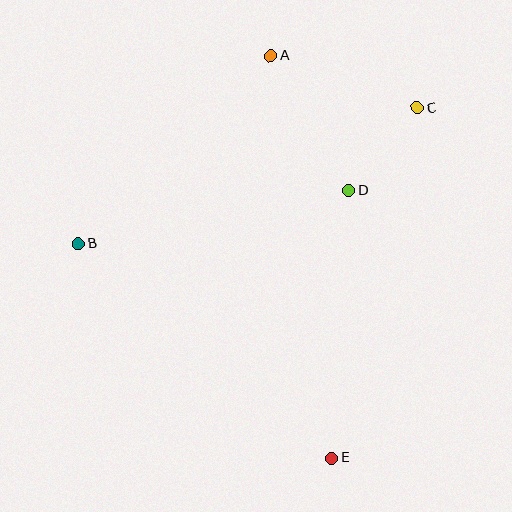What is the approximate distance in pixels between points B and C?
The distance between B and C is approximately 365 pixels.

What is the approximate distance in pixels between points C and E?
The distance between C and E is approximately 361 pixels.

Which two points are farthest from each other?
Points A and E are farthest from each other.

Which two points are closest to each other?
Points C and D are closest to each other.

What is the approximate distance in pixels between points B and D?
The distance between B and D is approximately 275 pixels.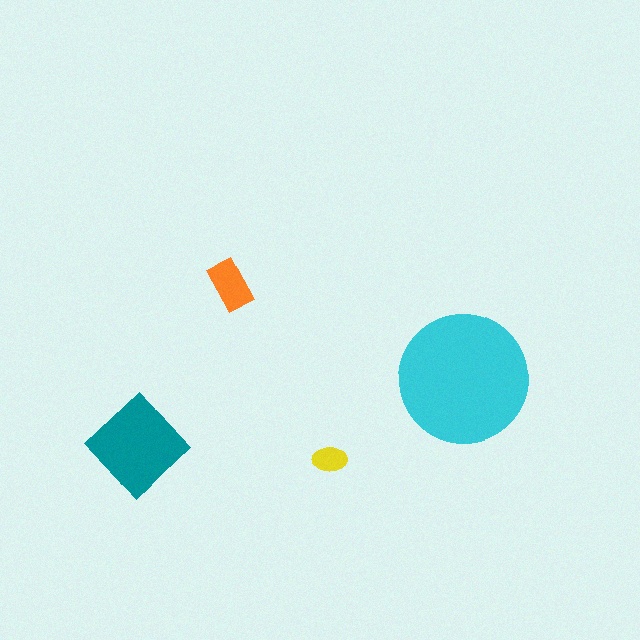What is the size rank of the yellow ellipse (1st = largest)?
4th.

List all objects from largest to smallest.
The cyan circle, the teal diamond, the orange rectangle, the yellow ellipse.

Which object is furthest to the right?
The cyan circle is rightmost.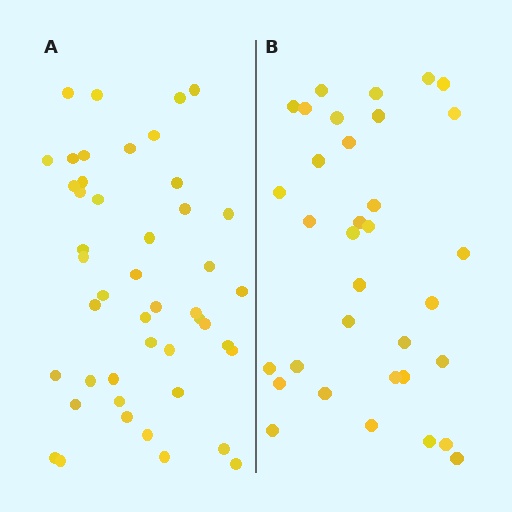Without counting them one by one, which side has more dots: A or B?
Region A (the left region) has more dots.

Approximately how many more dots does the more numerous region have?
Region A has roughly 12 or so more dots than region B.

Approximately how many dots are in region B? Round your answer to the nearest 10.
About 30 dots. (The exact count is 34, which rounds to 30.)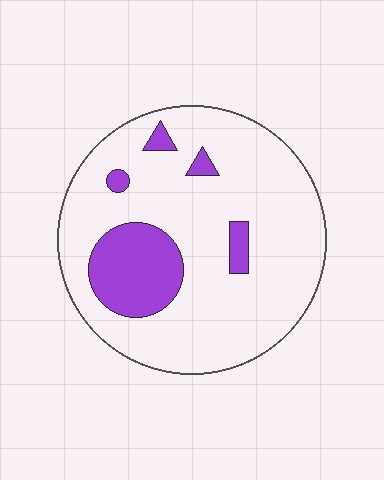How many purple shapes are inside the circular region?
5.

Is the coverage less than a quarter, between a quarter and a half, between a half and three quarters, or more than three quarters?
Less than a quarter.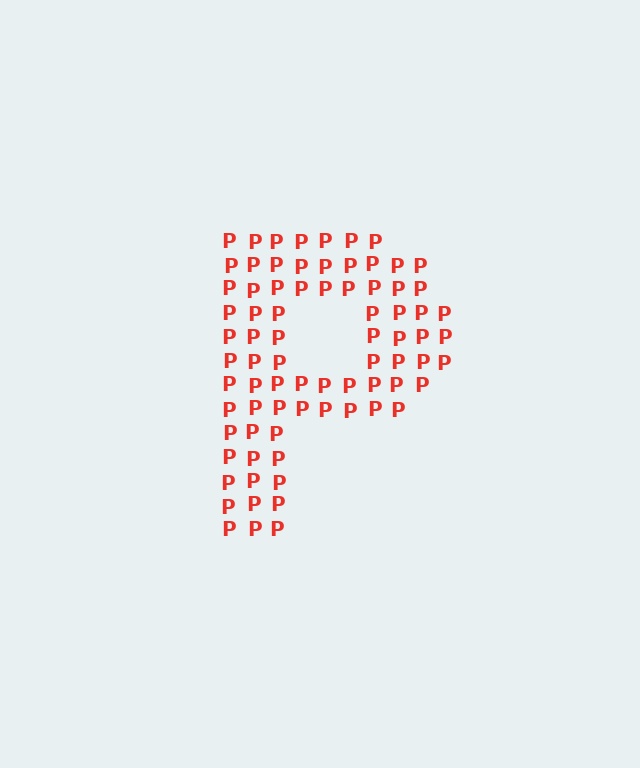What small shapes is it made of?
It is made of small letter P's.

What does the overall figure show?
The overall figure shows the letter P.